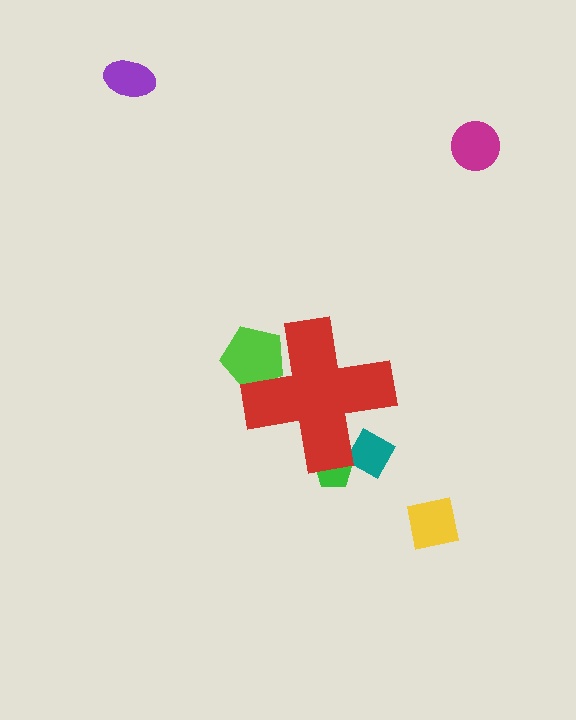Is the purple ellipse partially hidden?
No, the purple ellipse is fully visible.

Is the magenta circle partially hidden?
No, the magenta circle is fully visible.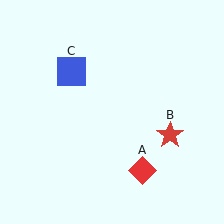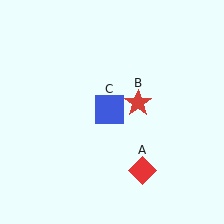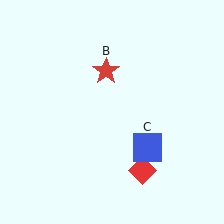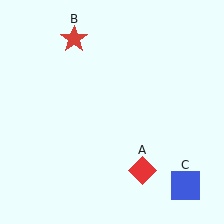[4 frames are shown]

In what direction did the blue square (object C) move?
The blue square (object C) moved down and to the right.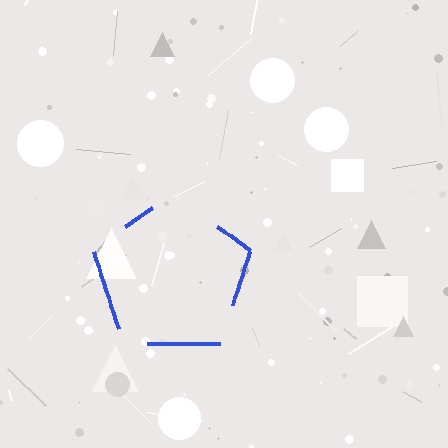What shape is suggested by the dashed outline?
The dashed outline suggests a pentagon.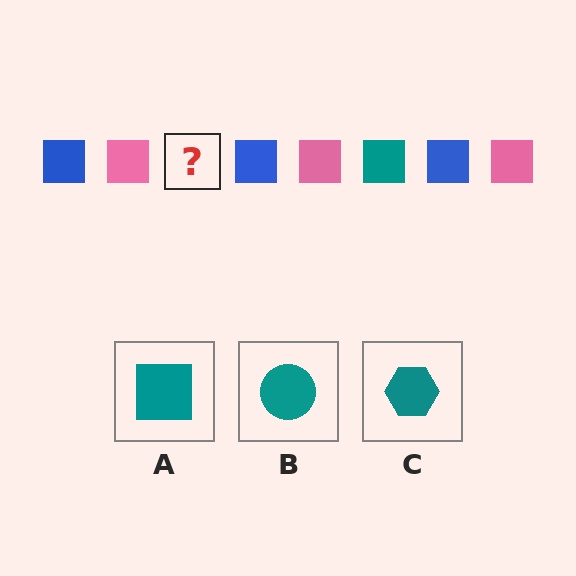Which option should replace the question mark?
Option A.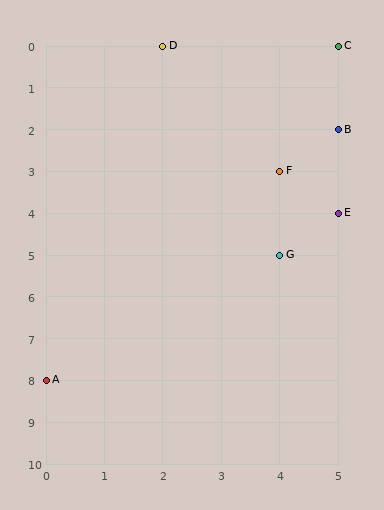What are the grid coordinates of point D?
Point D is at grid coordinates (2, 0).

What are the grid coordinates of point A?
Point A is at grid coordinates (0, 8).